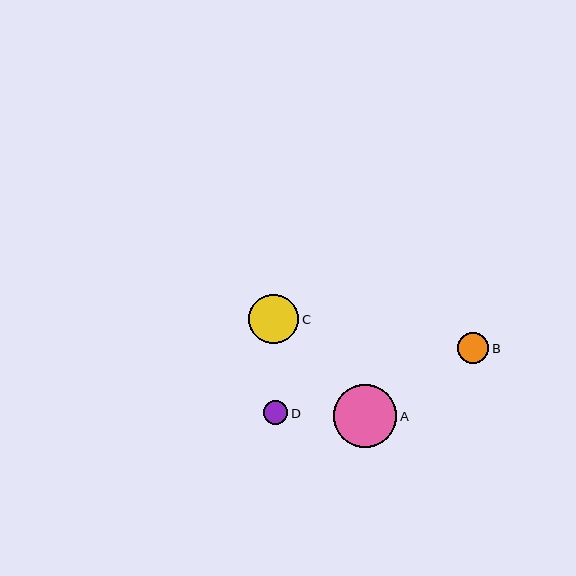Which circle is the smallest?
Circle D is the smallest with a size of approximately 24 pixels.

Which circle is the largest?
Circle A is the largest with a size of approximately 63 pixels.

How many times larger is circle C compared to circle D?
Circle C is approximately 2.1 times the size of circle D.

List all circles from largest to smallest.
From largest to smallest: A, C, B, D.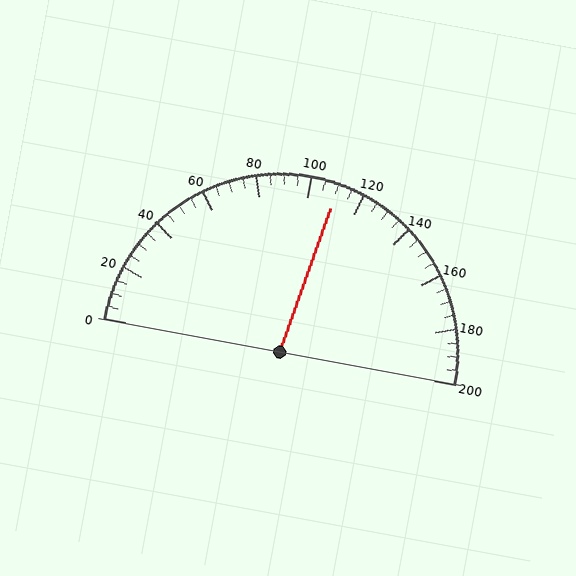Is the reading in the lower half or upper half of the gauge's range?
The reading is in the upper half of the range (0 to 200).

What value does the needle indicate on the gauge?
The needle indicates approximately 110.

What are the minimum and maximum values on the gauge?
The gauge ranges from 0 to 200.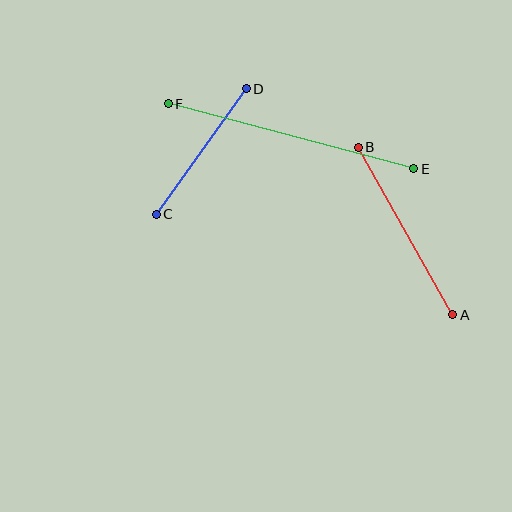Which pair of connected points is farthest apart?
Points E and F are farthest apart.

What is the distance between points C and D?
The distance is approximately 155 pixels.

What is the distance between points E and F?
The distance is approximately 254 pixels.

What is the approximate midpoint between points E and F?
The midpoint is at approximately (291, 136) pixels.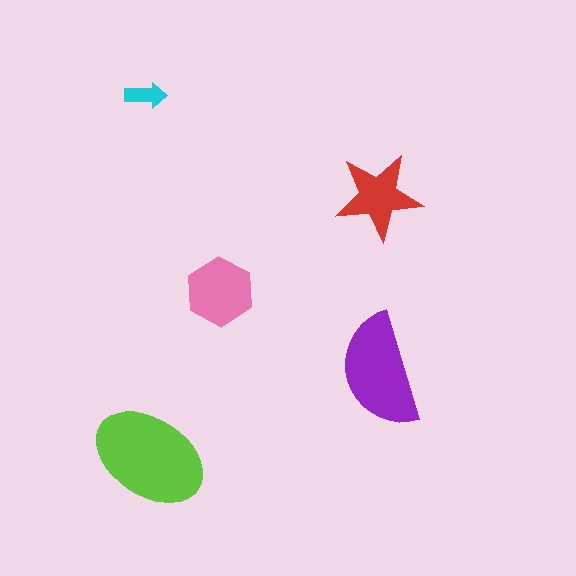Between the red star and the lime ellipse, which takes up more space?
The lime ellipse.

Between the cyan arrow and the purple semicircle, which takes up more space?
The purple semicircle.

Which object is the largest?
The lime ellipse.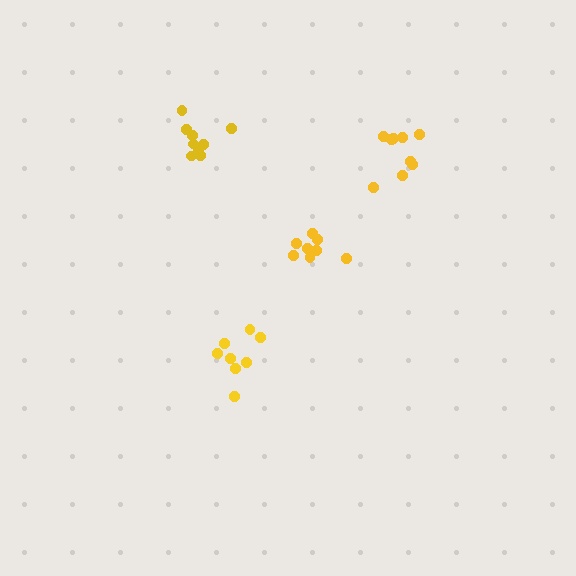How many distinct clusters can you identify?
There are 4 distinct clusters.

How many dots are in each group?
Group 1: 9 dots, Group 2: 8 dots, Group 3: 9 dots, Group 4: 8 dots (34 total).